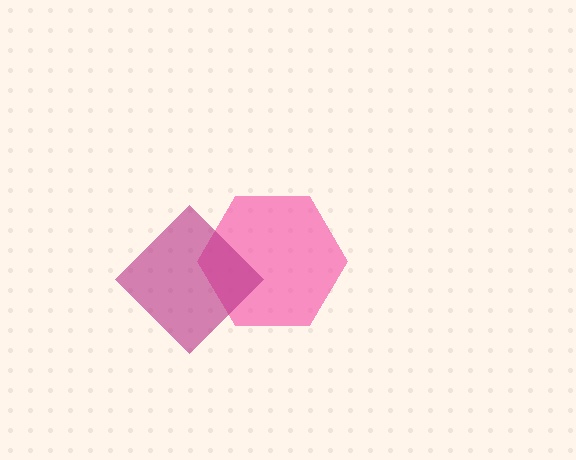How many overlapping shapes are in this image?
There are 2 overlapping shapes in the image.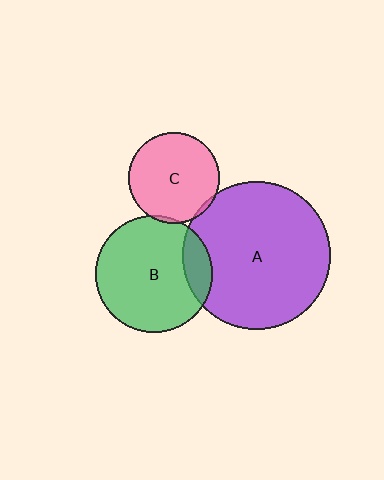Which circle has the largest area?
Circle A (purple).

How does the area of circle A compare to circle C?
Approximately 2.6 times.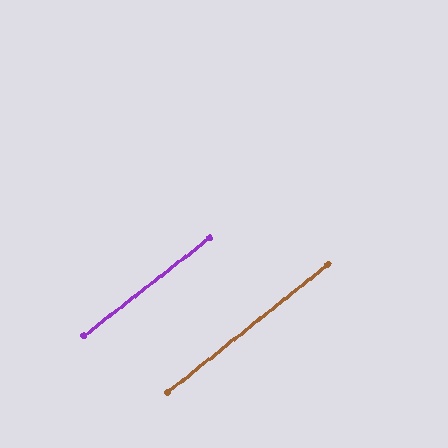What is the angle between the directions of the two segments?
Approximately 1 degree.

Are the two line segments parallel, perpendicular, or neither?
Parallel — their directions differ by only 0.7°.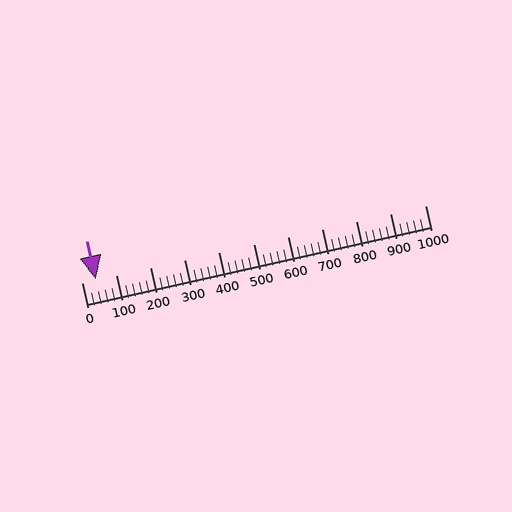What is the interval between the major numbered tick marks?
The major tick marks are spaced 100 units apart.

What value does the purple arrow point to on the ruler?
The purple arrow points to approximately 40.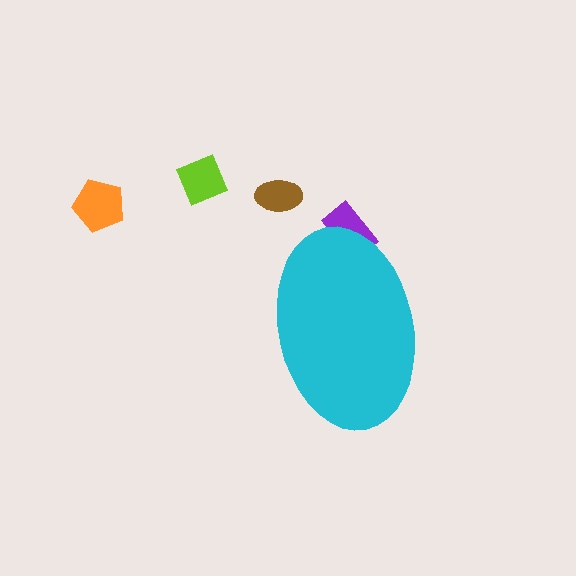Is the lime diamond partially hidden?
No, the lime diamond is fully visible.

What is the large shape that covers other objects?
A cyan ellipse.